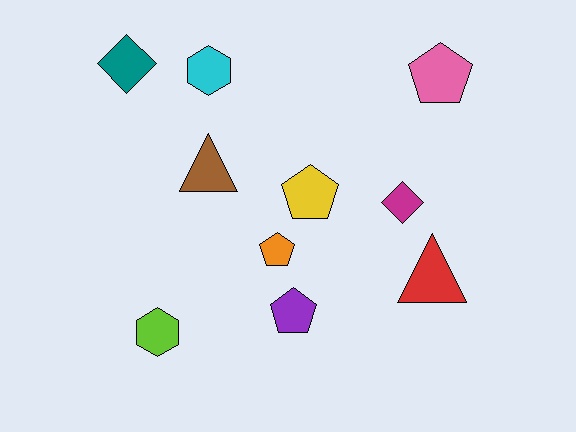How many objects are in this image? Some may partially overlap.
There are 10 objects.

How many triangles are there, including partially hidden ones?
There are 2 triangles.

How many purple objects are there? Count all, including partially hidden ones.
There is 1 purple object.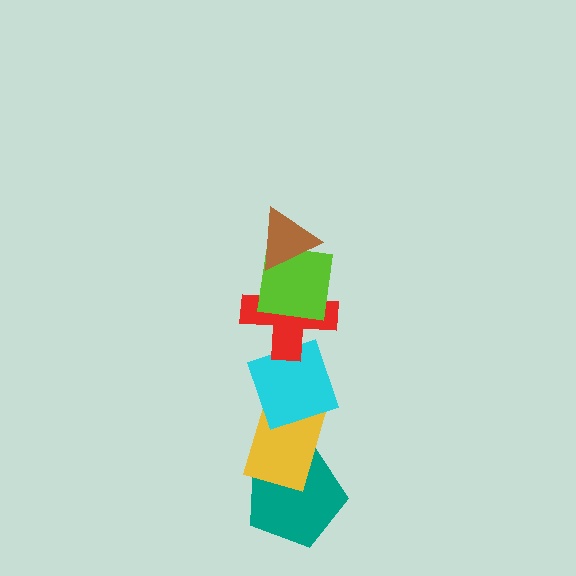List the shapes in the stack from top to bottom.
From top to bottom: the brown triangle, the lime square, the red cross, the cyan diamond, the yellow rectangle, the teal pentagon.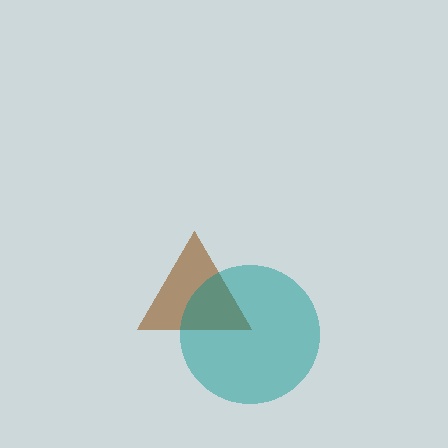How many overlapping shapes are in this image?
There are 2 overlapping shapes in the image.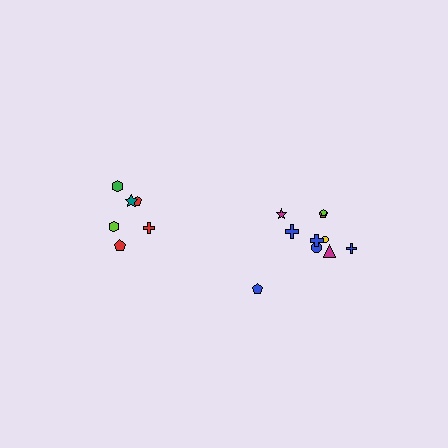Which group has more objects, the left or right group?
The right group.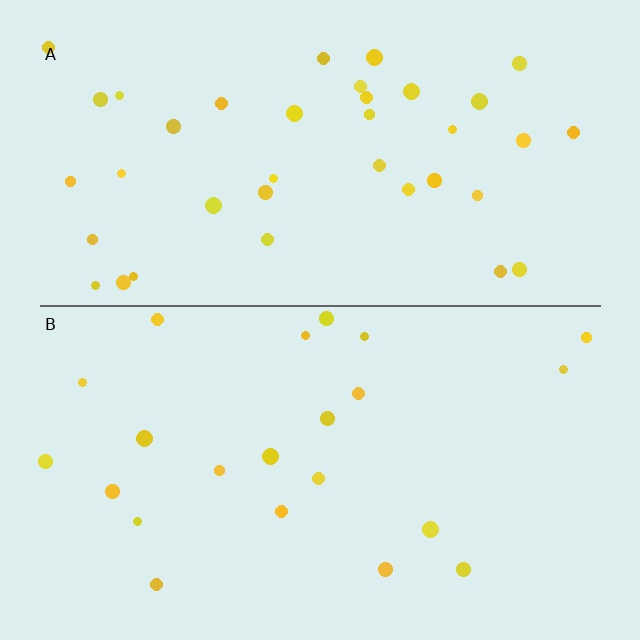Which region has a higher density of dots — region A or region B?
A (the top).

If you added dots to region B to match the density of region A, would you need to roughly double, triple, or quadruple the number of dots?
Approximately double.